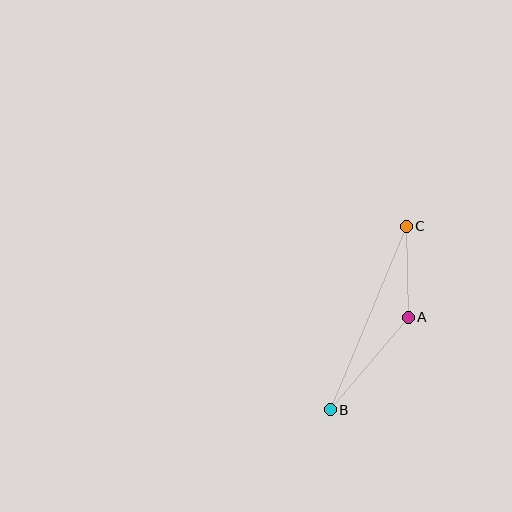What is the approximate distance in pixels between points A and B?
The distance between A and B is approximately 121 pixels.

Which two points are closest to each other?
Points A and C are closest to each other.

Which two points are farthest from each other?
Points B and C are farthest from each other.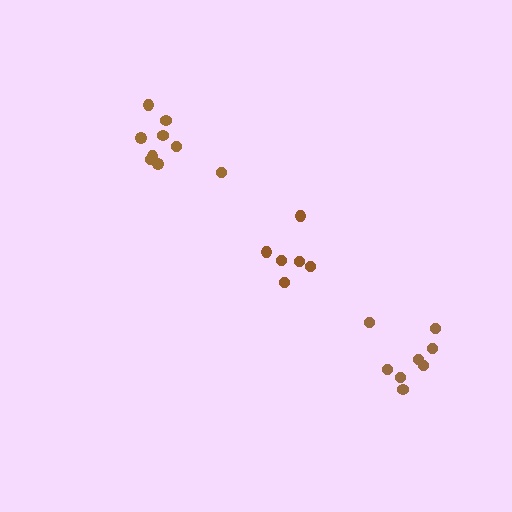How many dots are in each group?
Group 1: 6 dots, Group 2: 8 dots, Group 3: 9 dots (23 total).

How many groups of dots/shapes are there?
There are 3 groups.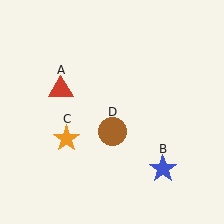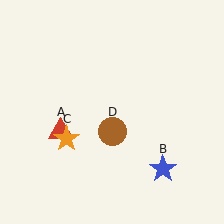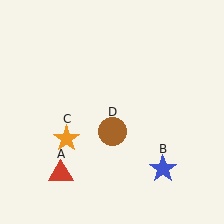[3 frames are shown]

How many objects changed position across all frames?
1 object changed position: red triangle (object A).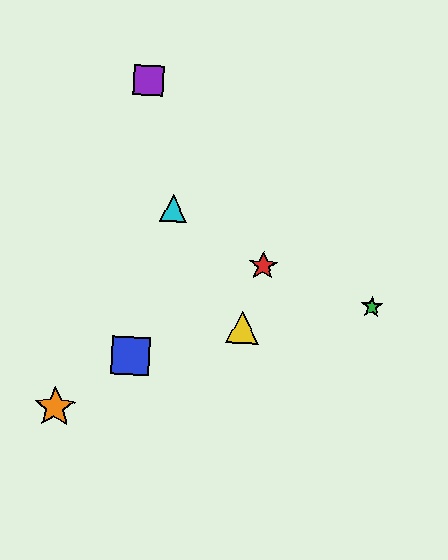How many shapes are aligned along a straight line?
3 shapes (the red star, the blue square, the orange star) are aligned along a straight line.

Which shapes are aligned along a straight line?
The red star, the blue square, the orange star are aligned along a straight line.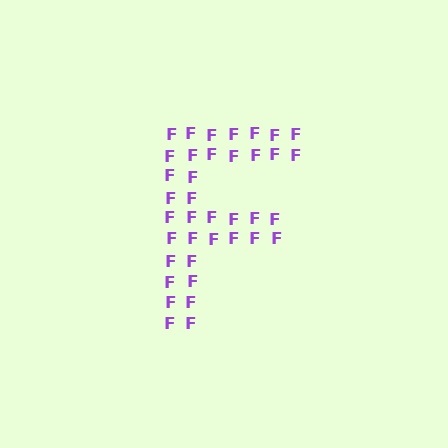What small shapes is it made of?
It is made of small letter F's.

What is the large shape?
The large shape is the letter F.